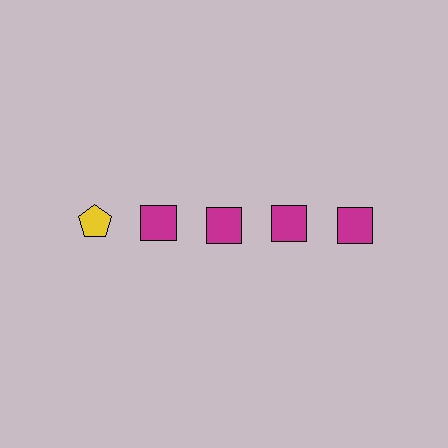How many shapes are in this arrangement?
There are 5 shapes arranged in a grid pattern.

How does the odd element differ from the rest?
It differs in both color (yellow instead of magenta) and shape (pentagon instead of square).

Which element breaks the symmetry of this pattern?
The yellow pentagon in the top row, leftmost column breaks the symmetry. All other shapes are magenta squares.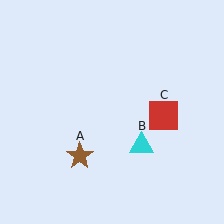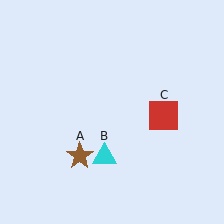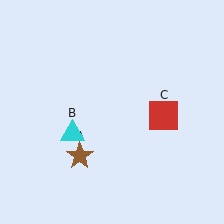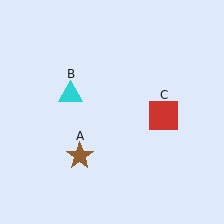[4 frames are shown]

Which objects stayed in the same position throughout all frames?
Brown star (object A) and red square (object C) remained stationary.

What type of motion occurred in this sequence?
The cyan triangle (object B) rotated clockwise around the center of the scene.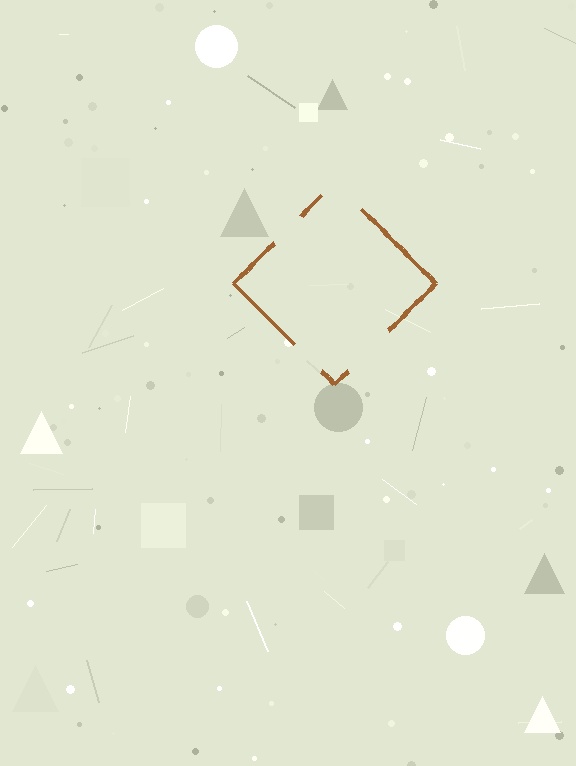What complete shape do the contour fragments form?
The contour fragments form a diamond.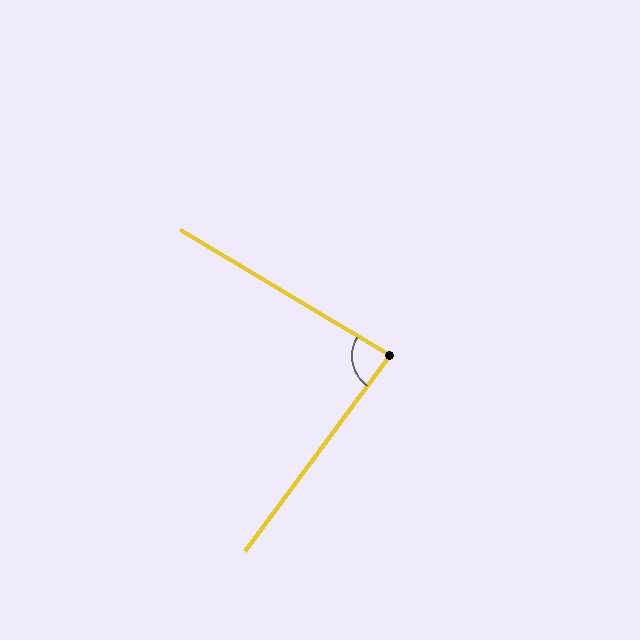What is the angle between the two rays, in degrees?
Approximately 85 degrees.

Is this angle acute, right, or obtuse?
It is acute.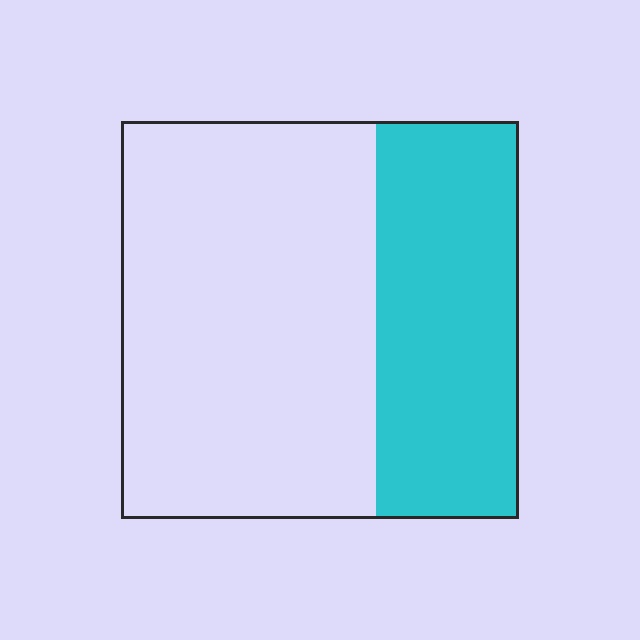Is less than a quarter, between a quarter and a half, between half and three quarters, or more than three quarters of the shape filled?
Between a quarter and a half.